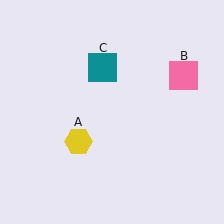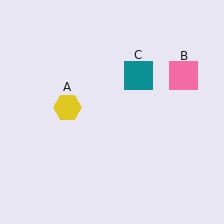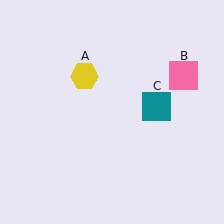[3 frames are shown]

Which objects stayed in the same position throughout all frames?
Pink square (object B) remained stationary.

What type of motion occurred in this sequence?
The yellow hexagon (object A), teal square (object C) rotated clockwise around the center of the scene.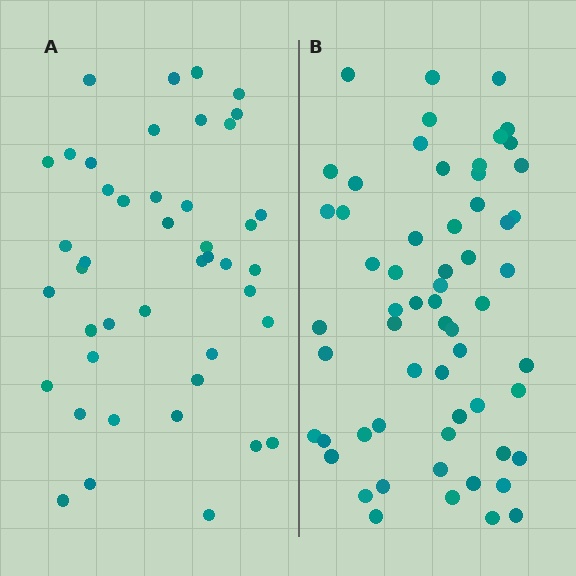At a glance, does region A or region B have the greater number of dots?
Region B (the right region) has more dots.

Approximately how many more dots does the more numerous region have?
Region B has approximately 15 more dots than region A.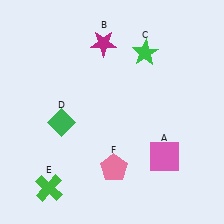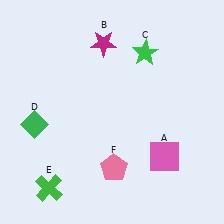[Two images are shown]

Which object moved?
The green diamond (D) moved left.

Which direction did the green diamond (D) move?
The green diamond (D) moved left.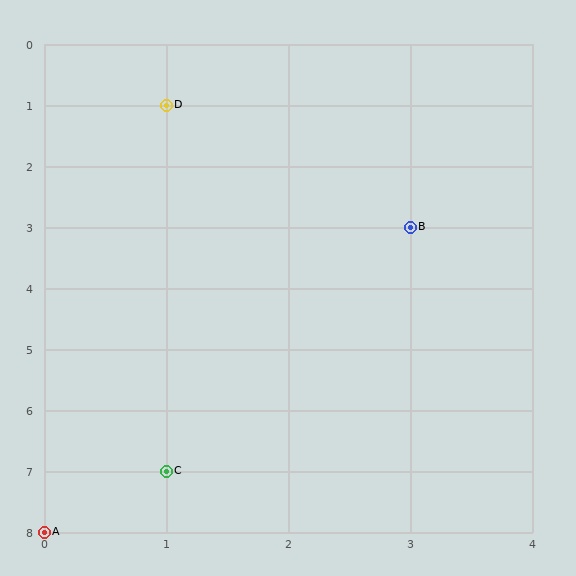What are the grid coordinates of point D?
Point D is at grid coordinates (1, 1).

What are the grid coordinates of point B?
Point B is at grid coordinates (3, 3).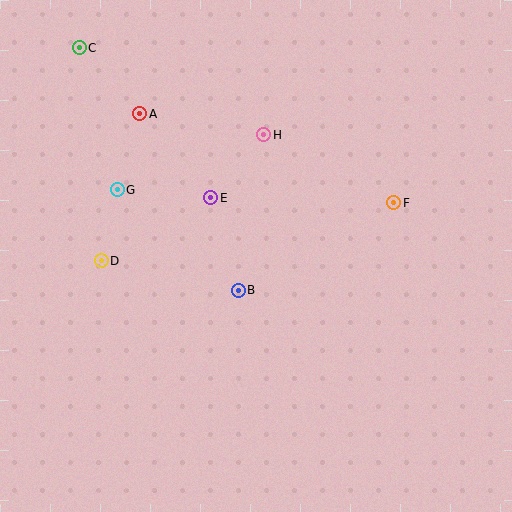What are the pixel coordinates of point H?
Point H is at (264, 135).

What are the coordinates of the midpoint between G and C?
The midpoint between G and C is at (98, 119).